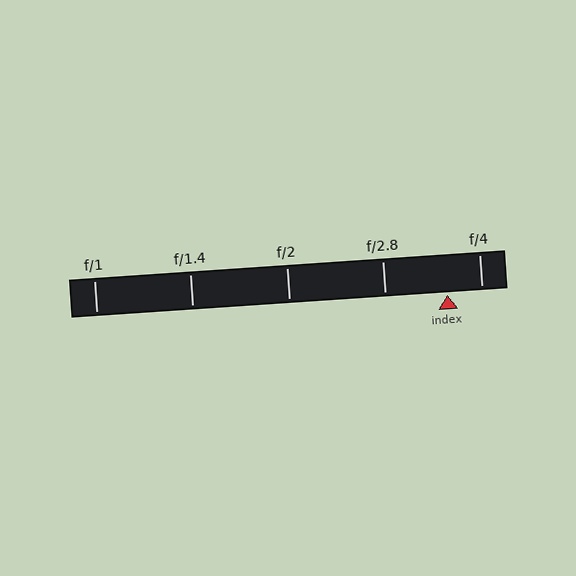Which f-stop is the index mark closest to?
The index mark is closest to f/4.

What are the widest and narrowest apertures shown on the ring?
The widest aperture shown is f/1 and the narrowest is f/4.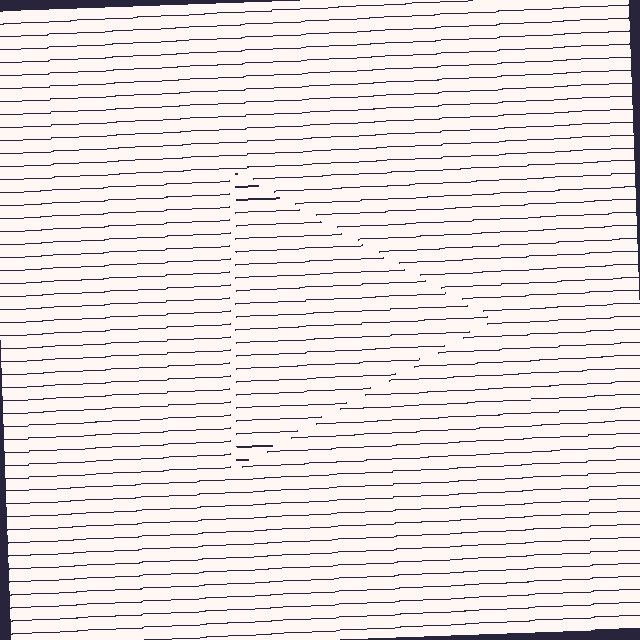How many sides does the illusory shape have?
3 sides — the line-ends trace a triangle.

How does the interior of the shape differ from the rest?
The interior of the shape contains the same grating, shifted by half a period — the contour is defined by the phase discontinuity where line-ends from the inner and outer gratings abut.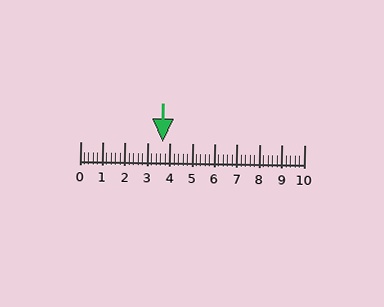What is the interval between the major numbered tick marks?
The major tick marks are spaced 1 units apart.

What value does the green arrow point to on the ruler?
The green arrow points to approximately 3.7.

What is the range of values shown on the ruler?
The ruler shows values from 0 to 10.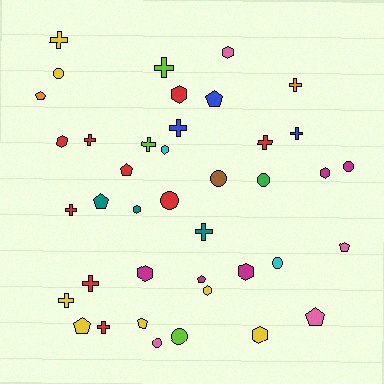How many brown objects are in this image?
There is 1 brown object.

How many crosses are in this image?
There are 13 crosses.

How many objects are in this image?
There are 40 objects.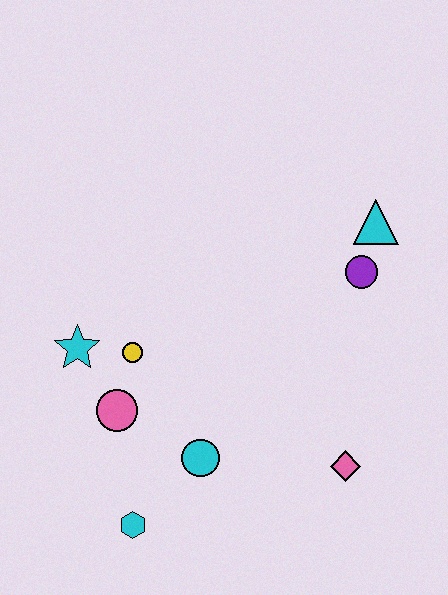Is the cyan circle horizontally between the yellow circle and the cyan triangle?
Yes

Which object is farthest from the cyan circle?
The cyan triangle is farthest from the cyan circle.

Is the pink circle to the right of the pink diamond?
No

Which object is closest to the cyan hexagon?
The cyan circle is closest to the cyan hexagon.